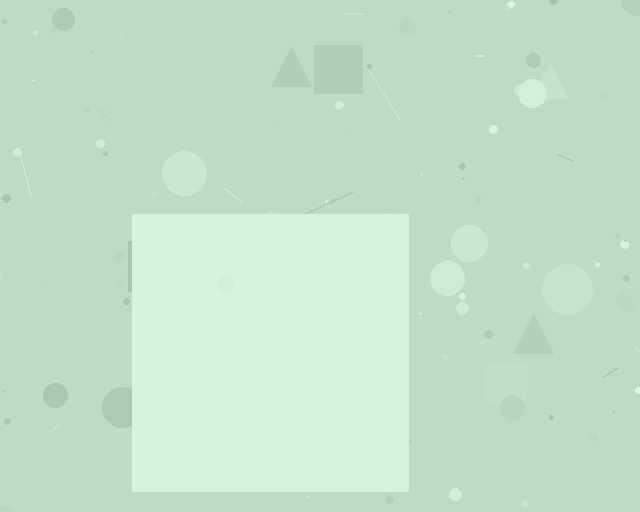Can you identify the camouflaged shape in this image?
The camouflaged shape is a square.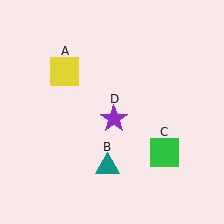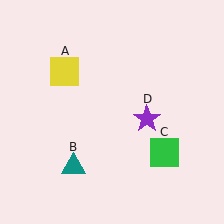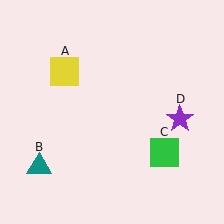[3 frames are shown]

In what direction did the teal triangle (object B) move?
The teal triangle (object B) moved left.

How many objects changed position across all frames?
2 objects changed position: teal triangle (object B), purple star (object D).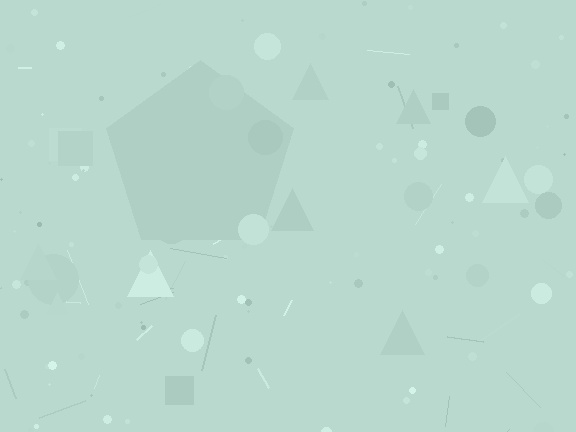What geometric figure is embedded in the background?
A pentagon is embedded in the background.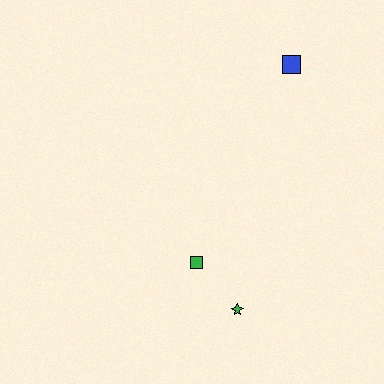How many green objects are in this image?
There are 2 green objects.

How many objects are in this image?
There are 3 objects.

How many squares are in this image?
There are 2 squares.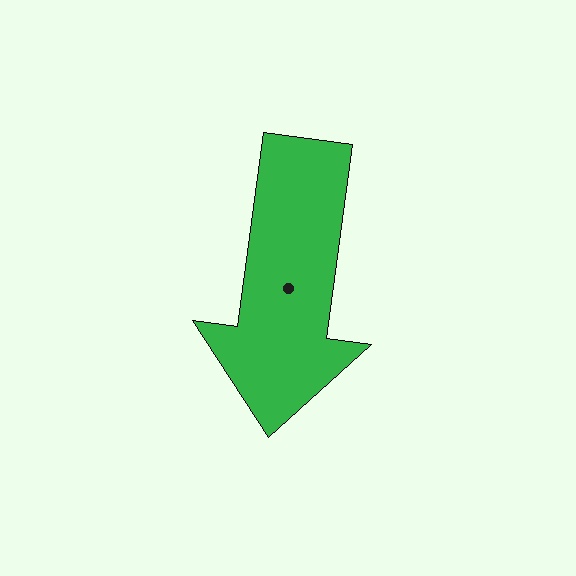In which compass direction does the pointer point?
South.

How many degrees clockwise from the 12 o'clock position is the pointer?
Approximately 188 degrees.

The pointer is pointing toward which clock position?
Roughly 6 o'clock.